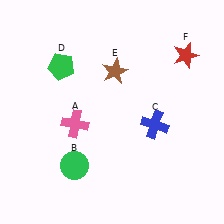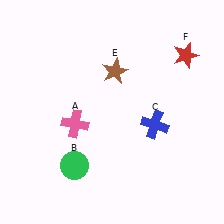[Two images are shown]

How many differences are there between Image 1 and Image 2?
There is 1 difference between the two images.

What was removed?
The green pentagon (D) was removed in Image 2.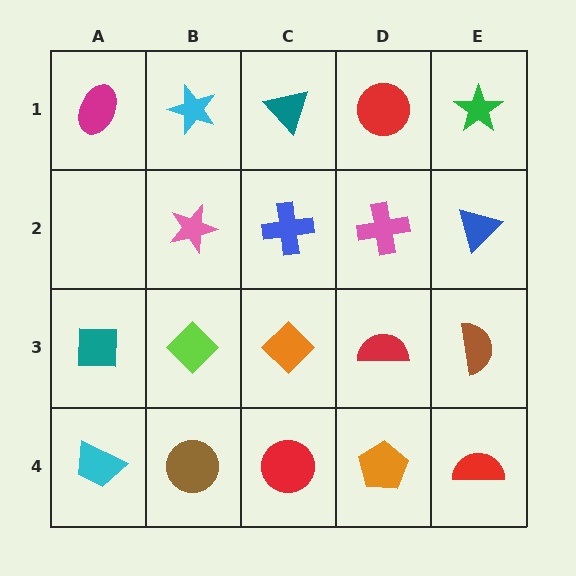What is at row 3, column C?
An orange diamond.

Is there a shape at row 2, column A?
No, that cell is empty.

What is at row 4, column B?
A brown circle.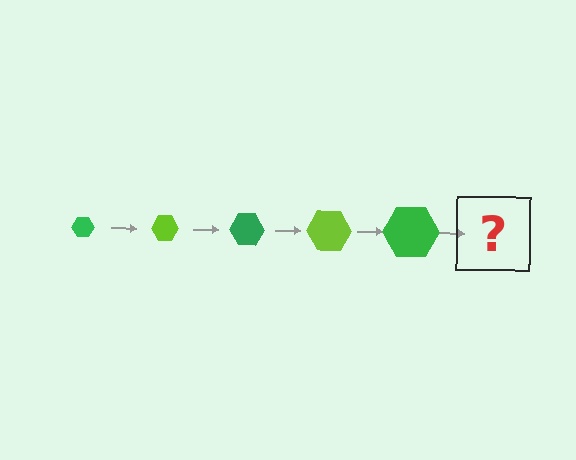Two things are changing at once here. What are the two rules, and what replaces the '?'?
The two rules are that the hexagon grows larger each step and the color cycles through green and lime. The '?' should be a lime hexagon, larger than the previous one.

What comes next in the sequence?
The next element should be a lime hexagon, larger than the previous one.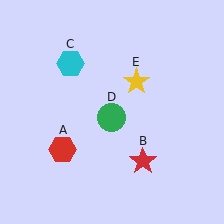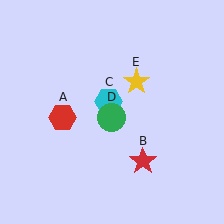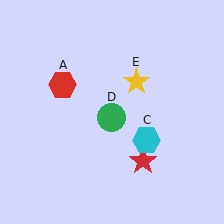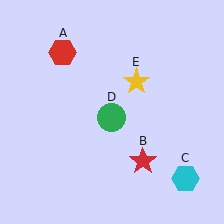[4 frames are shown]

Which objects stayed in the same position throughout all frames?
Red star (object B) and green circle (object D) and yellow star (object E) remained stationary.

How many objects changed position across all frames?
2 objects changed position: red hexagon (object A), cyan hexagon (object C).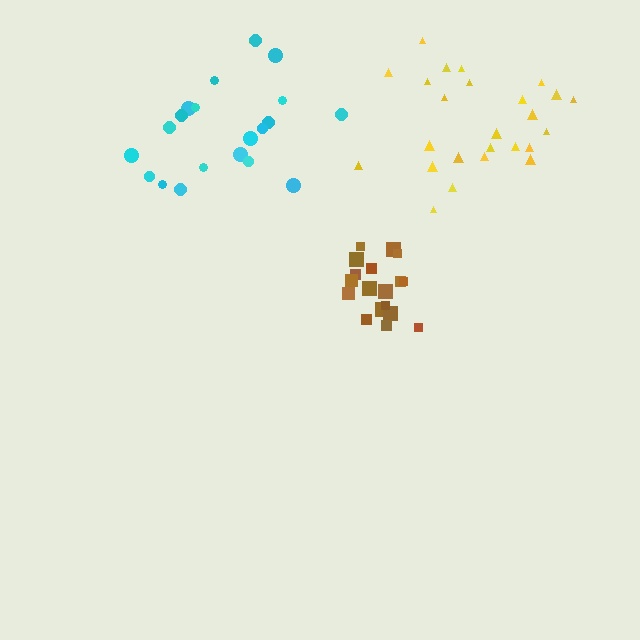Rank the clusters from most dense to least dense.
brown, cyan, yellow.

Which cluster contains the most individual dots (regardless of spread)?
Yellow (27).